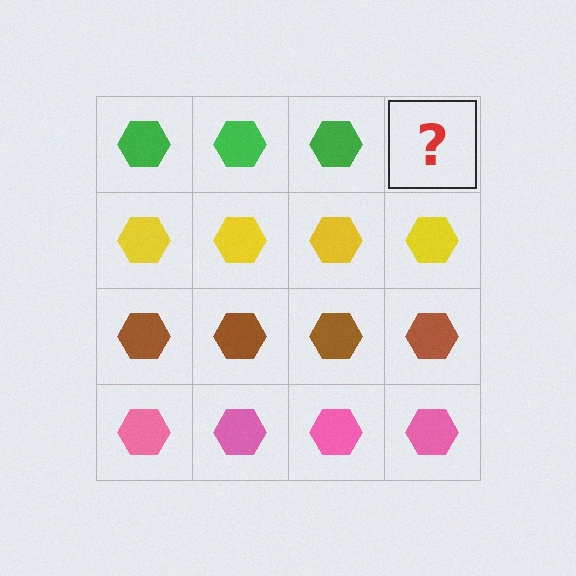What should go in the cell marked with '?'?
The missing cell should contain a green hexagon.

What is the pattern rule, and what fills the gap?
The rule is that each row has a consistent color. The gap should be filled with a green hexagon.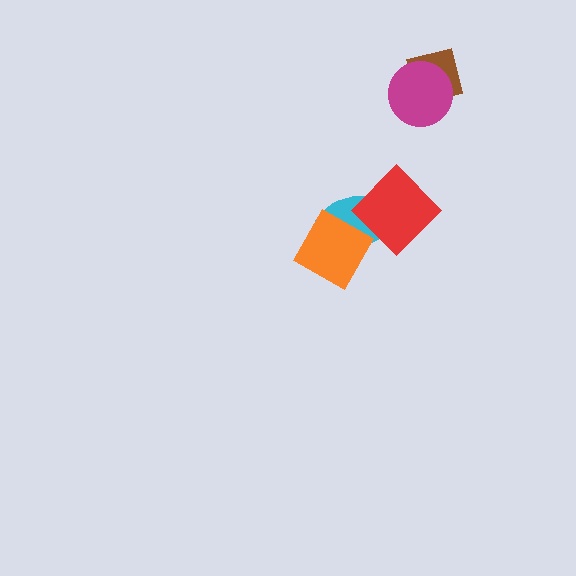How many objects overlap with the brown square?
1 object overlaps with the brown square.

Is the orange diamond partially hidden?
No, no other shape covers it.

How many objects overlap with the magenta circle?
1 object overlaps with the magenta circle.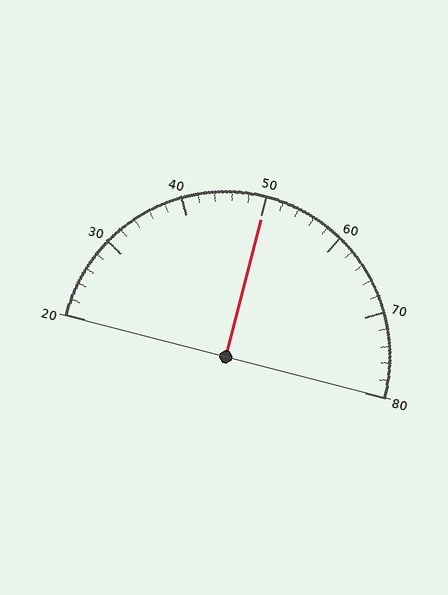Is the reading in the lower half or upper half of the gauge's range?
The reading is in the upper half of the range (20 to 80).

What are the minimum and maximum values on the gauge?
The gauge ranges from 20 to 80.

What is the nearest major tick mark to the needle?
The nearest major tick mark is 50.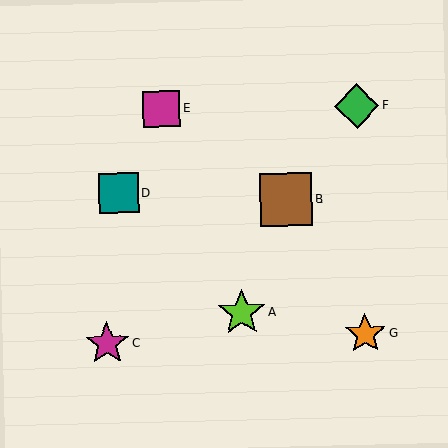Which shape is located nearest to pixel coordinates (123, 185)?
The teal square (labeled D) at (118, 193) is nearest to that location.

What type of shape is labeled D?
Shape D is a teal square.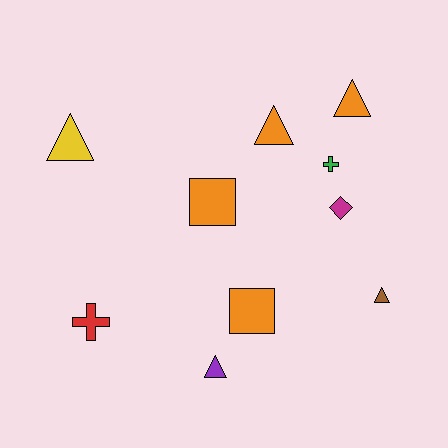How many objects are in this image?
There are 10 objects.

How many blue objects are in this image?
There are no blue objects.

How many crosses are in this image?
There are 2 crosses.